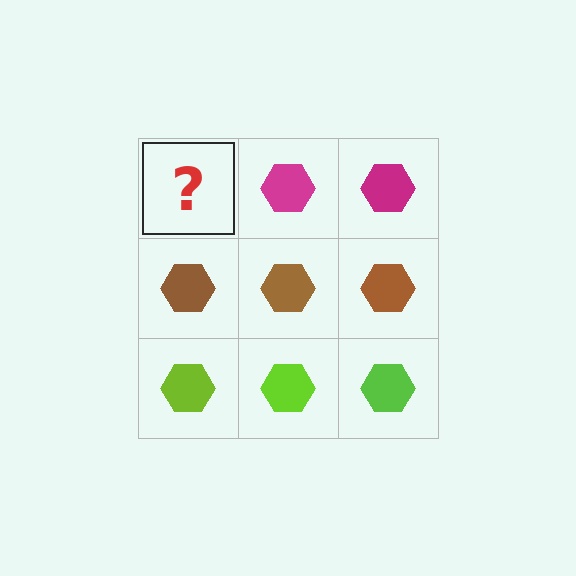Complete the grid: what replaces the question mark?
The question mark should be replaced with a magenta hexagon.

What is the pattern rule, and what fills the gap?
The rule is that each row has a consistent color. The gap should be filled with a magenta hexagon.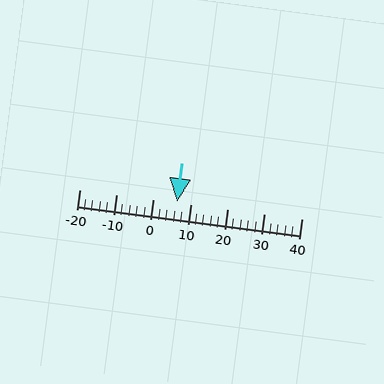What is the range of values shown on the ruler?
The ruler shows values from -20 to 40.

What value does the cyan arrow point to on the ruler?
The cyan arrow points to approximately 6.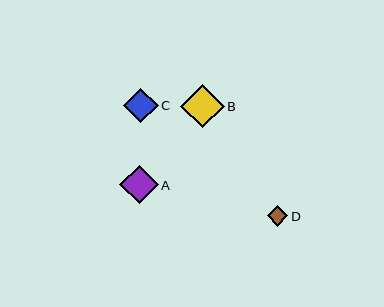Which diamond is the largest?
Diamond B is the largest with a size of approximately 44 pixels.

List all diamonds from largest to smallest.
From largest to smallest: B, A, C, D.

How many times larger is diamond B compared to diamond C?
Diamond B is approximately 1.3 times the size of diamond C.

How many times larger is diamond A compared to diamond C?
Diamond A is approximately 1.1 times the size of diamond C.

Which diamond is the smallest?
Diamond D is the smallest with a size of approximately 21 pixels.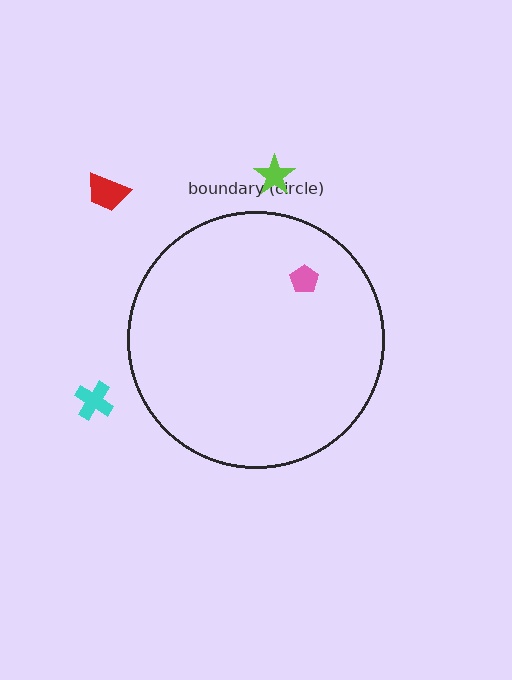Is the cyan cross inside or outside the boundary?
Outside.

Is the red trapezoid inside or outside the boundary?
Outside.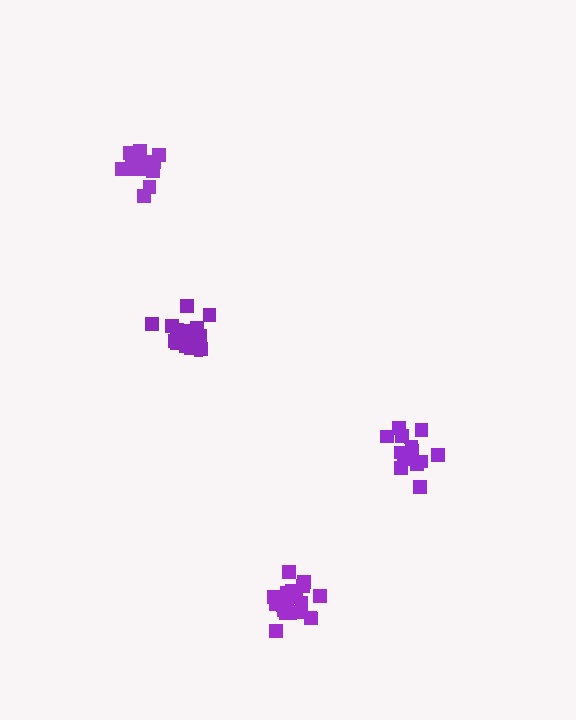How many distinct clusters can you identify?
There are 4 distinct clusters.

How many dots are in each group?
Group 1: 15 dots, Group 2: 21 dots, Group 3: 15 dots, Group 4: 15 dots (66 total).